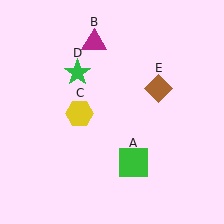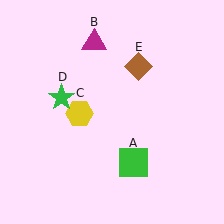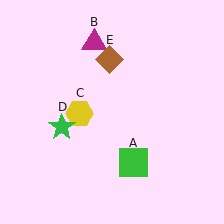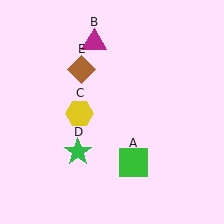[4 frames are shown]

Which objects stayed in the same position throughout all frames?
Green square (object A) and magenta triangle (object B) and yellow hexagon (object C) remained stationary.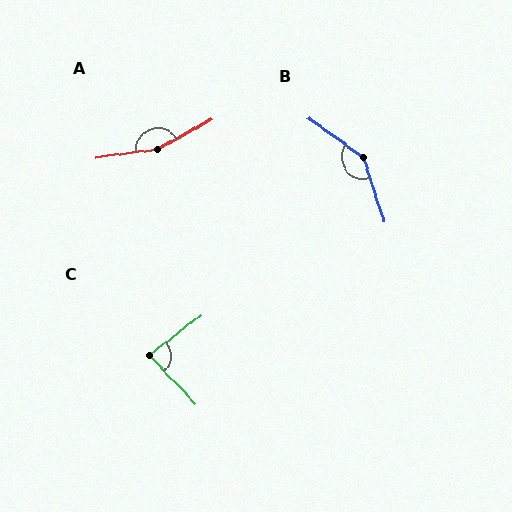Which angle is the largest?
A, at approximately 158 degrees.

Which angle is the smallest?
C, at approximately 84 degrees.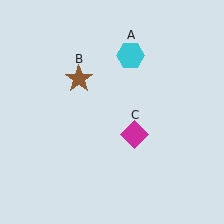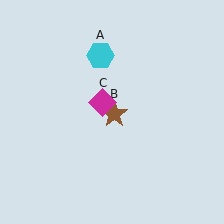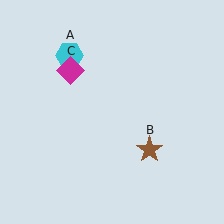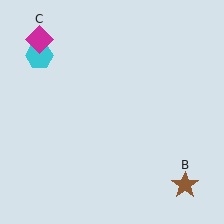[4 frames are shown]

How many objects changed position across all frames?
3 objects changed position: cyan hexagon (object A), brown star (object B), magenta diamond (object C).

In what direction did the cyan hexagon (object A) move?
The cyan hexagon (object A) moved left.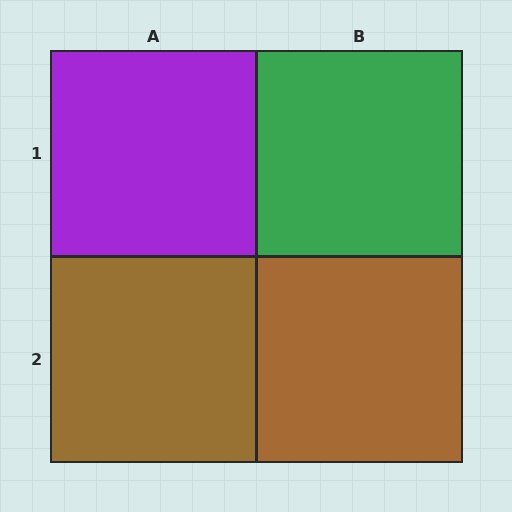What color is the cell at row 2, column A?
Brown.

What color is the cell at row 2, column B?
Brown.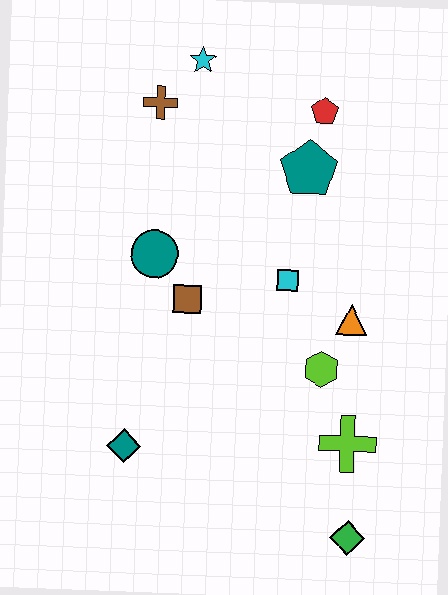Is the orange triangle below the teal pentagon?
Yes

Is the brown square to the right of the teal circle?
Yes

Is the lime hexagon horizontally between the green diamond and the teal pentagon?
Yes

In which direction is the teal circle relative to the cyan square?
The teal circle is to the left of the cyan square.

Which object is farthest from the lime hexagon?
The cyan star is farthest from the lime hexagon.